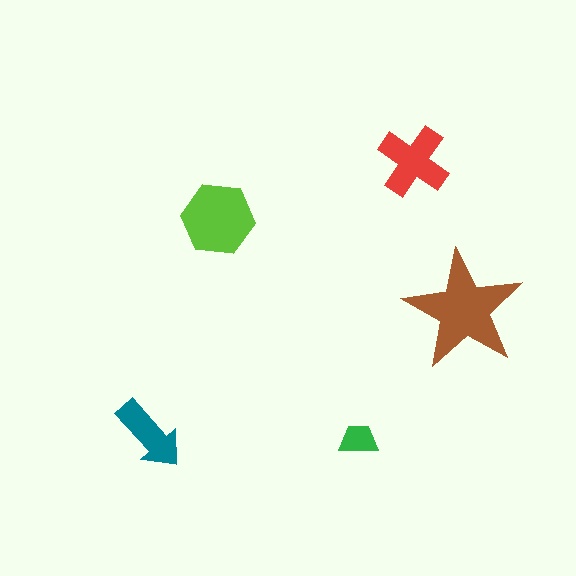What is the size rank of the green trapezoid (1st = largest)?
5th.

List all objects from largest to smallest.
The brown star, the lime hexagon, the red cross, the teal arrow, the green trapezoid.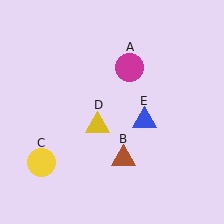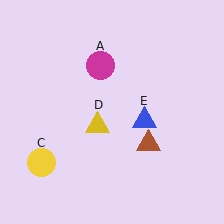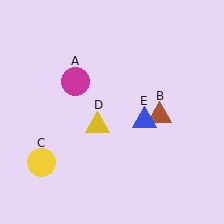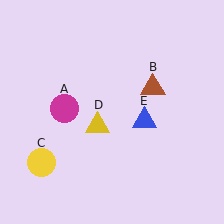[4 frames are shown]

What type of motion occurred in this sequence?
The magenta circle (object A), brown triangle (object B) rotated counterclockwise around the center of the scene.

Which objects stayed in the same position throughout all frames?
Yellow circle (object C) and yellow triangle (object D) and blue triangle (object E) remained stationary.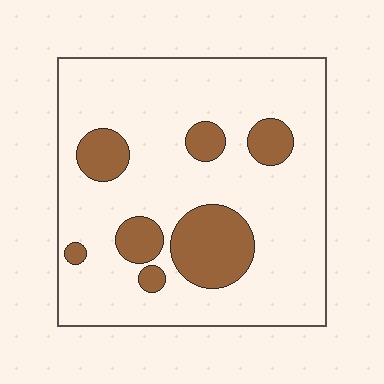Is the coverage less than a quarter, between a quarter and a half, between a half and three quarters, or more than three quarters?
Less than a quarter.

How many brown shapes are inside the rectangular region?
7.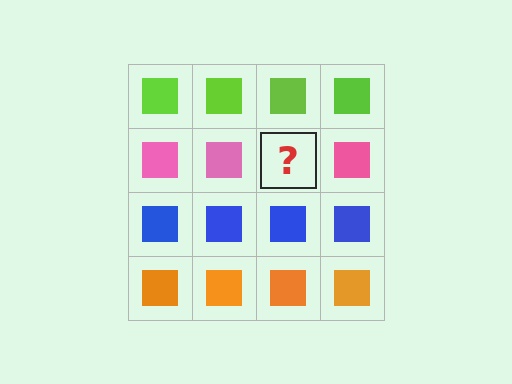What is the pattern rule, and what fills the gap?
The rule is that each row has a consistent color. The gap should be filled with a pink square.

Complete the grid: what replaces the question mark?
The question mark should be replaced with a pink square.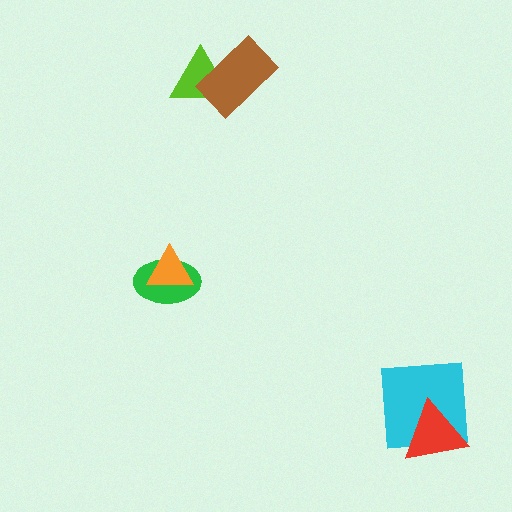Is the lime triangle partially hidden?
Yes, it is partially covered by another shape.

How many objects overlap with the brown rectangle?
1 object overlaps with the brown rectangle.